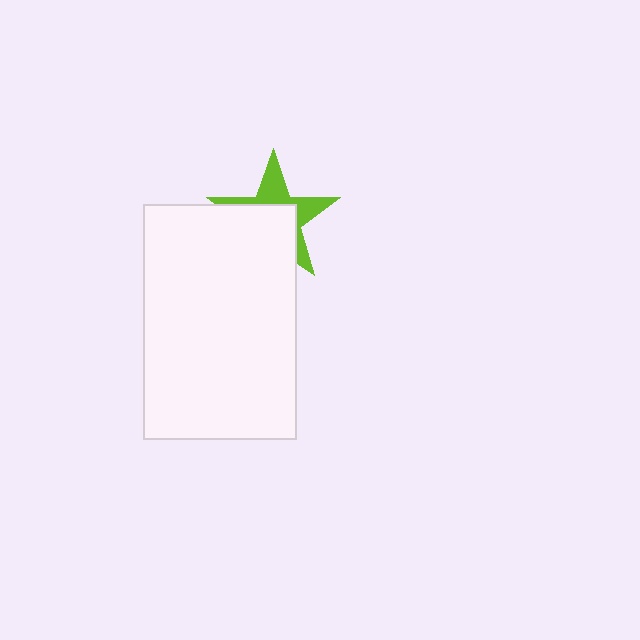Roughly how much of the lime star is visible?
A small part of it is visible (roughly 42%).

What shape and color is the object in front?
The object in front is a white rectangle.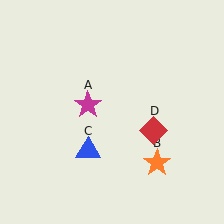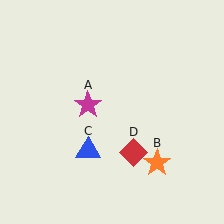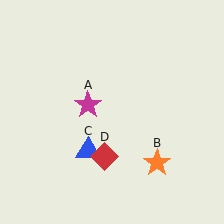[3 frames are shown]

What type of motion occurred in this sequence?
The red diamond (object D) rotated clockwise around the center of the scene.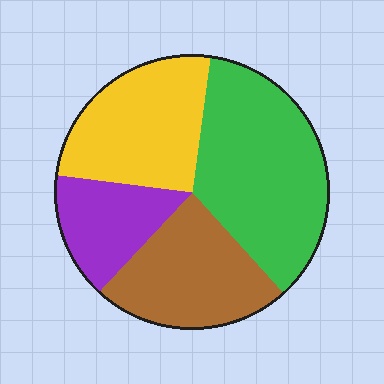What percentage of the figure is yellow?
Yellow takes up about one quarter (1/4) of the figure.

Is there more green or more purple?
Green.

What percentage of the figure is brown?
Brown covers about 25% of the figure.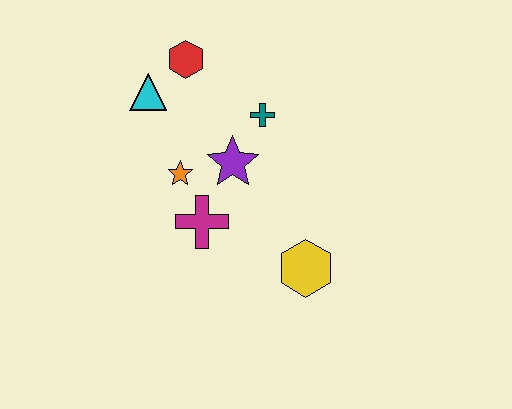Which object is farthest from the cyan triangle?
The yellow hexagon is farthest from the cyan triangle.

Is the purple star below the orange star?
No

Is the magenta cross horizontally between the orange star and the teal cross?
Yes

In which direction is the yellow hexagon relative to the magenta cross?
The yellow hexagon is to the right of the magenta cross.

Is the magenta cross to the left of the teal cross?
Yes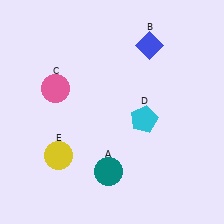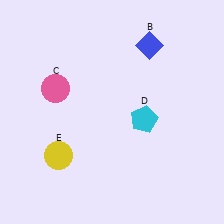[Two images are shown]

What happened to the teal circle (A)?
The teal circle (A) was removed in Image 2. It was in the bottom-left area of Image 1.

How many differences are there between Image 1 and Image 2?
There is 1 difference between the two images.